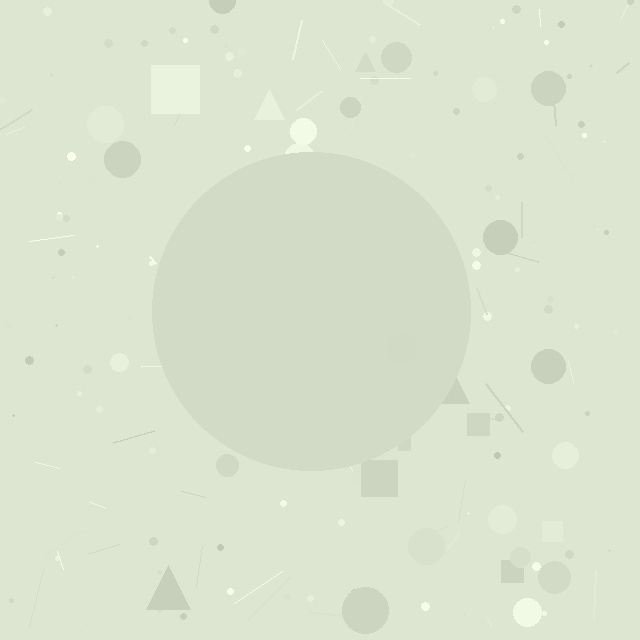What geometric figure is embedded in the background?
A circle is embedded in the background.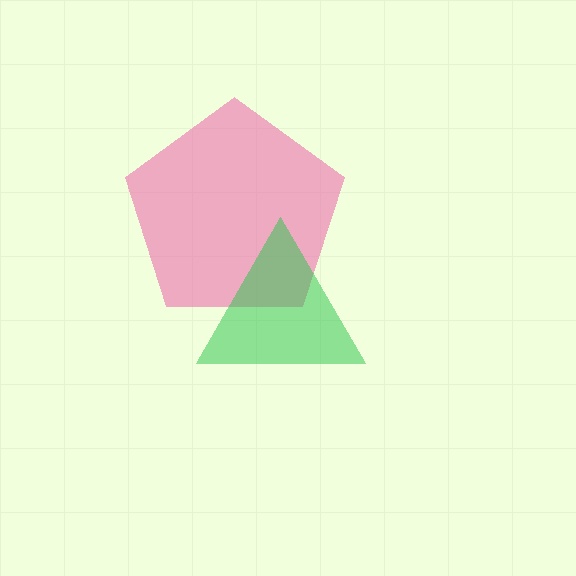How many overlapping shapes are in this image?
There are 2 overlapping shapes in the image.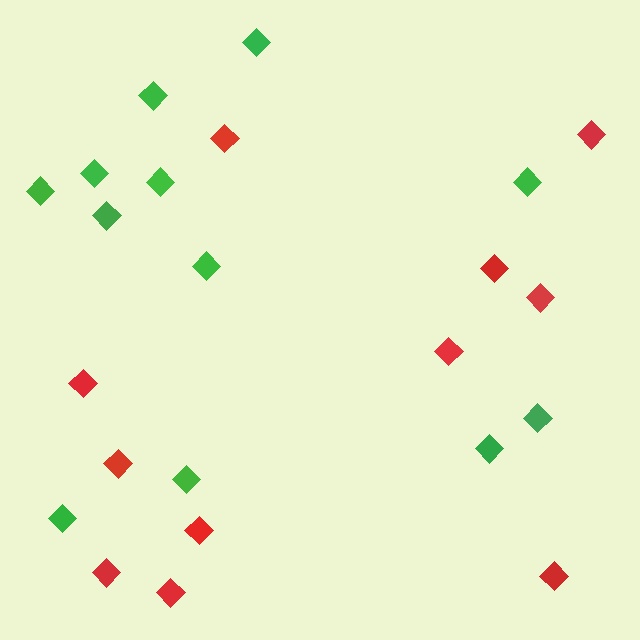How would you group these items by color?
There are 2 groups: one group of red diamonds (11) and one group of green diamonds (12).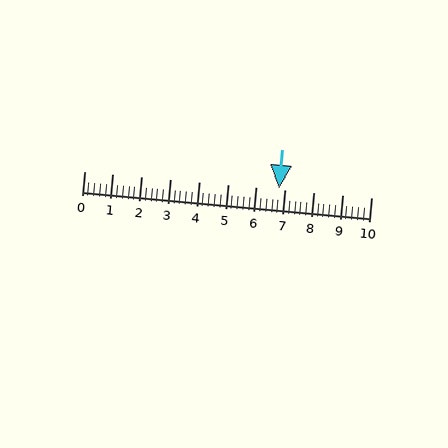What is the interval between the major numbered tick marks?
The major tick marks are spaced 1 units apart.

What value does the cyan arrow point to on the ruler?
The cyan arrow points to approximately 6.8.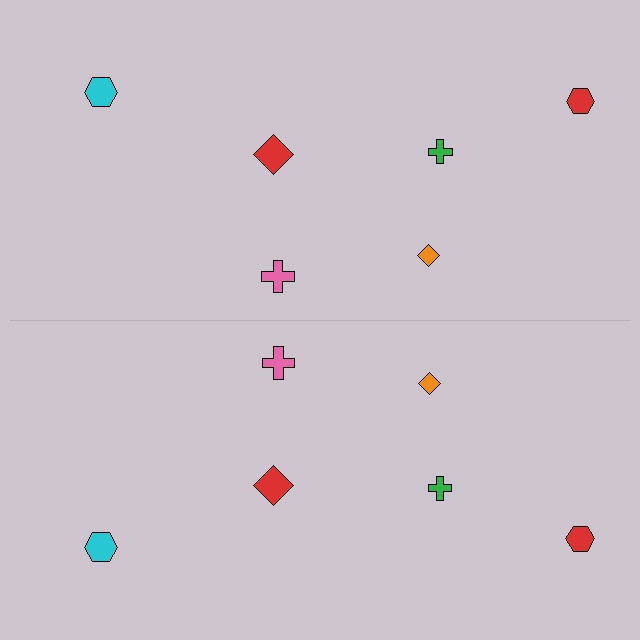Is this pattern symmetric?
Yes, this pattern has bilateral (reflection) symmetry.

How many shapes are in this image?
There are 12 shapes in this image.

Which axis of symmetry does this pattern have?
The pattern has a horizontal axis of symmetry running through the center of the image.